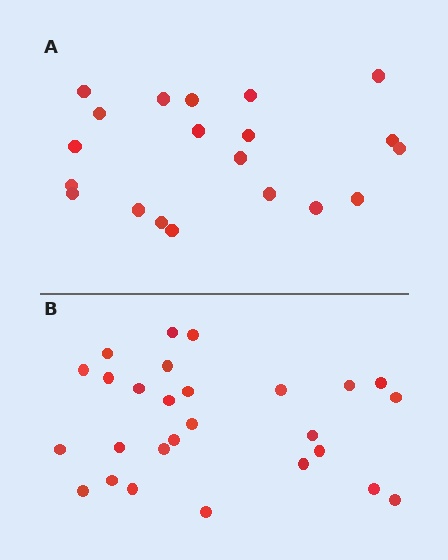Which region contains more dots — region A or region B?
Region B (the bottom region) has more dots.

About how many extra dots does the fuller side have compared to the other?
Region B has roughly 8 or so more dots than region A.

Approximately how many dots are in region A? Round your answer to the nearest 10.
About 20 dots.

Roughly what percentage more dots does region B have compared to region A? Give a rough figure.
About 35% more.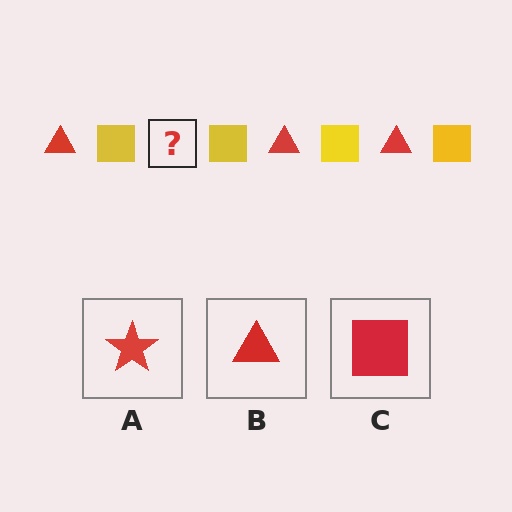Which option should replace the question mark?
Option B.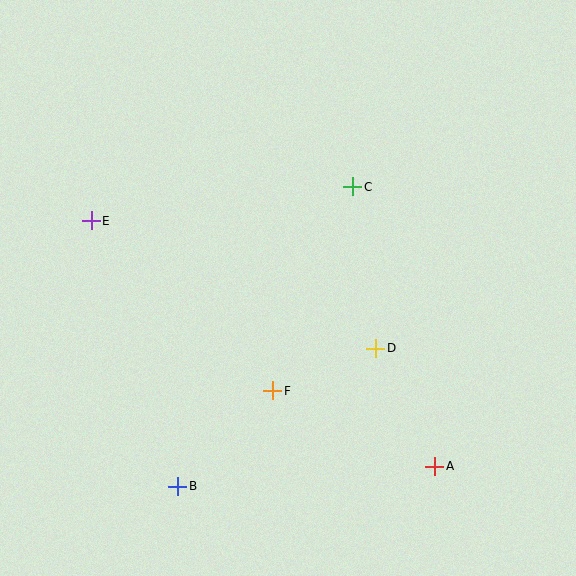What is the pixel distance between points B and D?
The distance between B and D is 241 pixels.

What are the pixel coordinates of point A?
Point A is at (435, 466).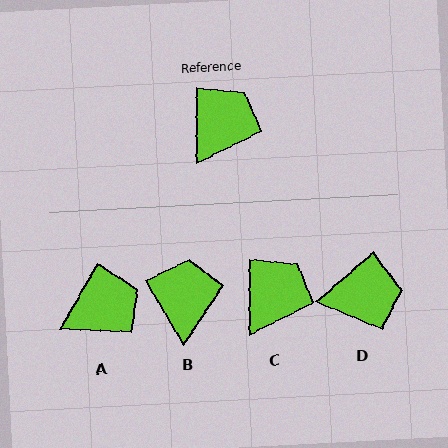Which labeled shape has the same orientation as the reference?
C.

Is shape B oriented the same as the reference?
No, it is off by about 30 degrees.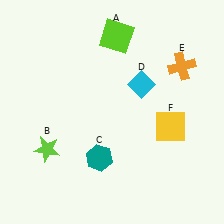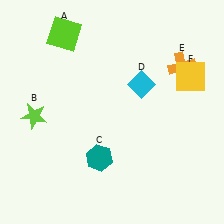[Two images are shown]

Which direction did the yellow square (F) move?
The yellow square (F) moved up.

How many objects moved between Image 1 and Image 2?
3 objects moved between the two images.